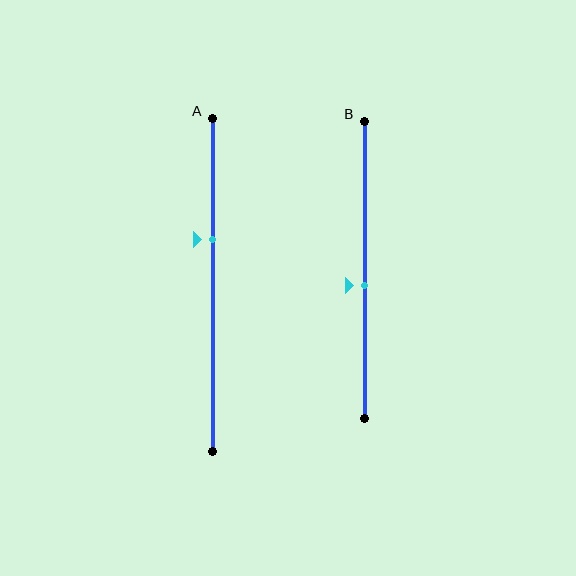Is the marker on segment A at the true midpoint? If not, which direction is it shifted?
No, the marker on segment A is shifted upward by about 13% of the segment length.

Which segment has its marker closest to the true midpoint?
Segment B has its marker closest to the true midpoint.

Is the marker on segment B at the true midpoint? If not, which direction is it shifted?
No, the marker on segment B is shifted downward by about 5% of the segment length.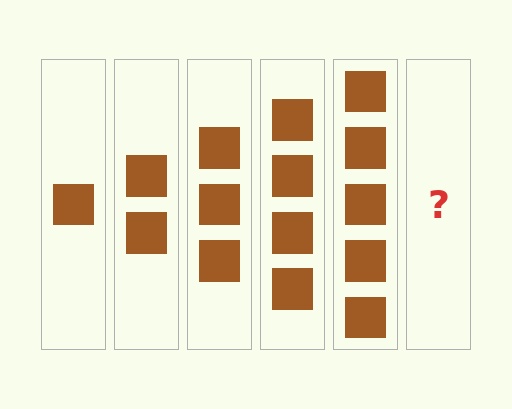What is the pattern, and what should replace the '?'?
The pattern is that each step adds one more square. The '?' should be 6 squares.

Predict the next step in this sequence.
The next step is 6 squares.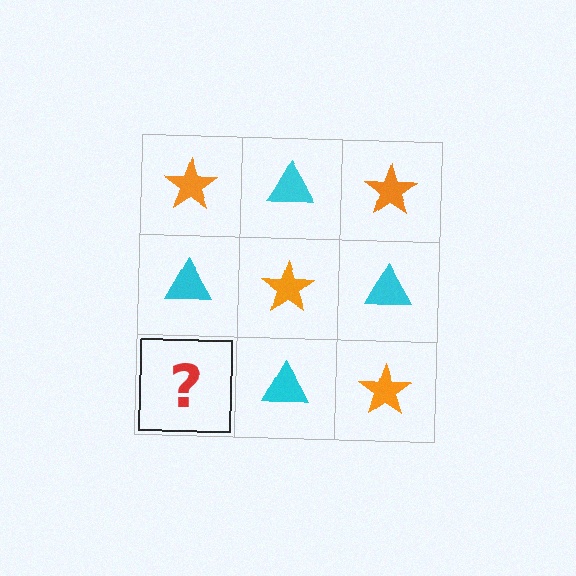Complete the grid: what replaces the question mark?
The question mark should be replaced with an orange star.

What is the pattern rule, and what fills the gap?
The rule is that it alternates orange star and cyan triangle in a checkerboard pattern. The gap should be filled with an orange star.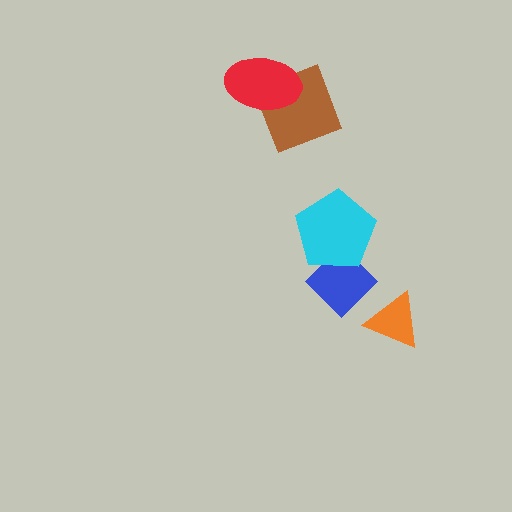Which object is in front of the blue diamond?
The cyan pentagon is in front of the blue diamond.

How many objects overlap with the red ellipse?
1 object overlaps with the red ellipse.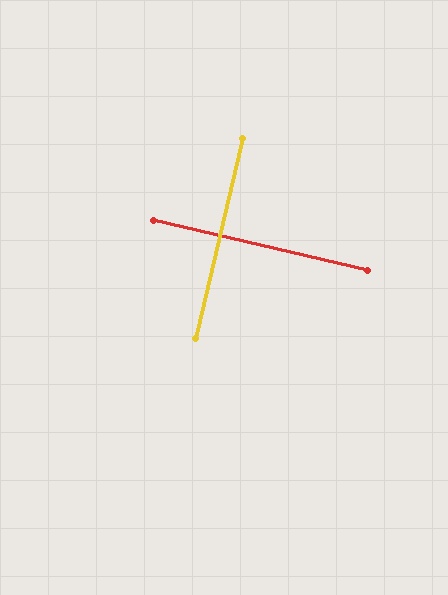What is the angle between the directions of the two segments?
Approximately 90 degrees.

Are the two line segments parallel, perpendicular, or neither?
Perpendicular — they meet at approximately 90°.